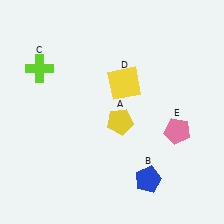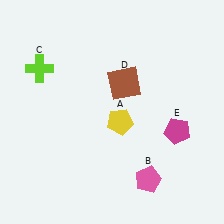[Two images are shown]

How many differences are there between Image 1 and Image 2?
There are 3 differences between the two images.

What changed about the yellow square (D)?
In Image 1, D is yellow. In Image 2, it changed to brown.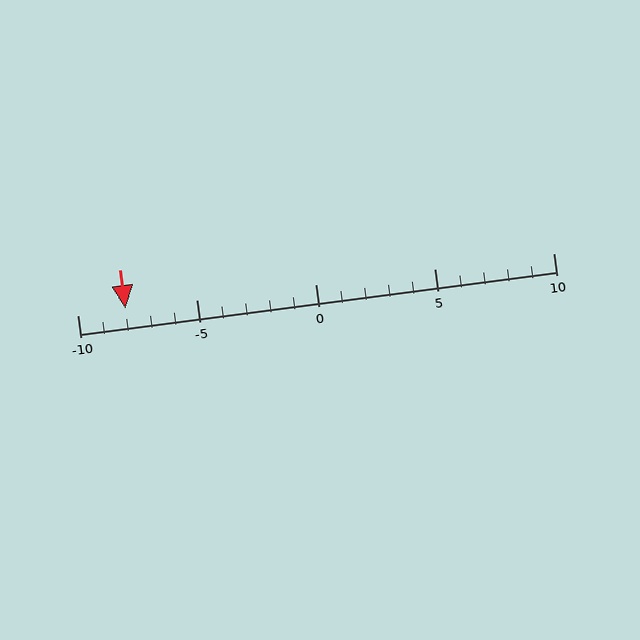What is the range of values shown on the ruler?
The ruler shows values from -10 to 10.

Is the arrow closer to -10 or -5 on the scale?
The arrow is closer to -10.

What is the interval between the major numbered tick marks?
The major tick marks are spaced 5 units apart.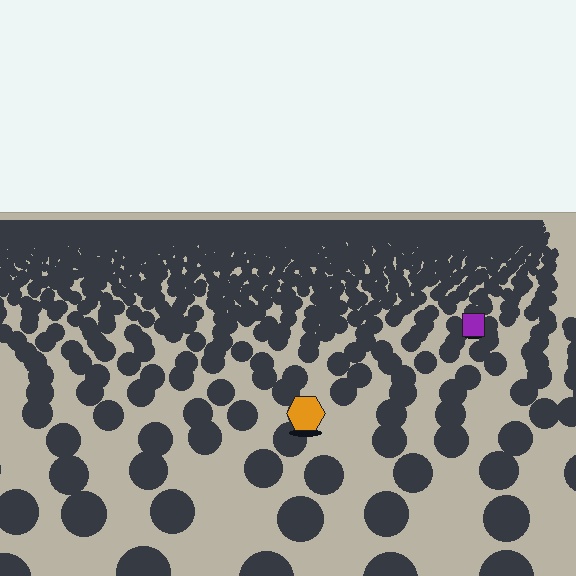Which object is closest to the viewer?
The orange hexagon is closest. The texture marks near it are larger and more spread out.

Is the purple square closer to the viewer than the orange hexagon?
No. The orange hexagon is closer — you can tell from the texture gradient: the ground texture is coarser near it.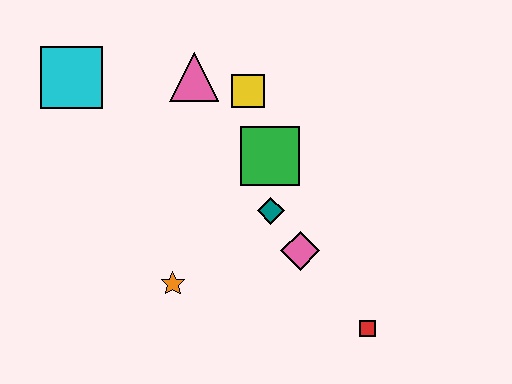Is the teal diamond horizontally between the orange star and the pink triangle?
No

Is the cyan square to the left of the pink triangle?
Yes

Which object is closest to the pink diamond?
The teal diamond is closest to the pink diamond.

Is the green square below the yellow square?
Yes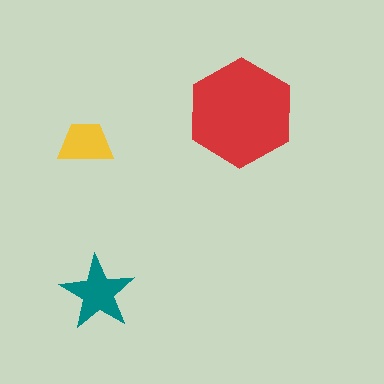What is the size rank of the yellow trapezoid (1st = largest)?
3rd.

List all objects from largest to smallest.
The red hexagon, the teal star, the yellow trapezoid.